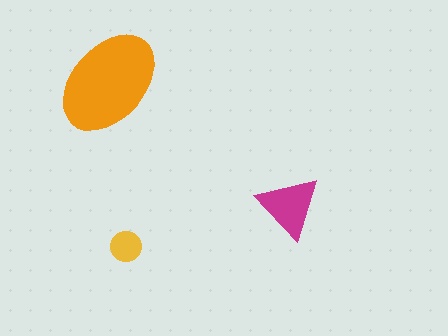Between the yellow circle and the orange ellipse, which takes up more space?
The orange ellipse.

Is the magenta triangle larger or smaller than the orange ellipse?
Smaller.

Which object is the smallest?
The yellow circle.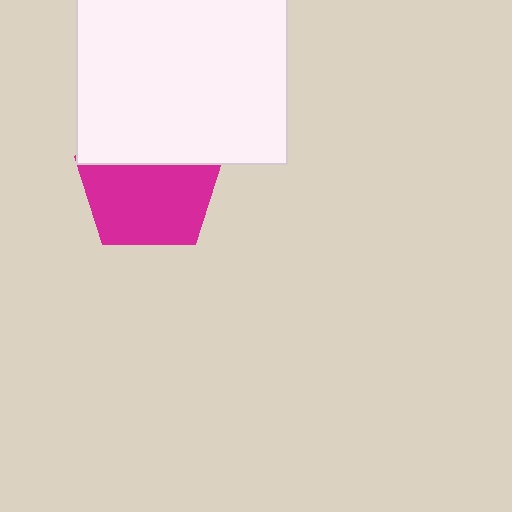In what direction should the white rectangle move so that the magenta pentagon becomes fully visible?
The white rectangle should move up. That is the shortest direction to clear the overlap and leave the magenta pentagon fully visible.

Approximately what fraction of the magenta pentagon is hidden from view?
Roughly 37% of the magenta pentagon is hidden behind the white rectangle.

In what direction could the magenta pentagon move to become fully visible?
The magenta pentagon could move down. That would shift it out from behind the white rectangle entirely.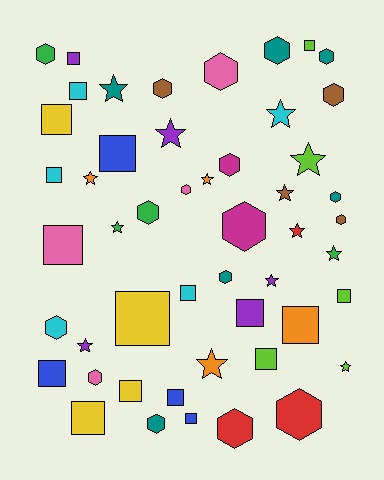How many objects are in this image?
There are 50 objects.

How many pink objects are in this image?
There are 4 pink objects.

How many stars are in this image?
There are 14 stars.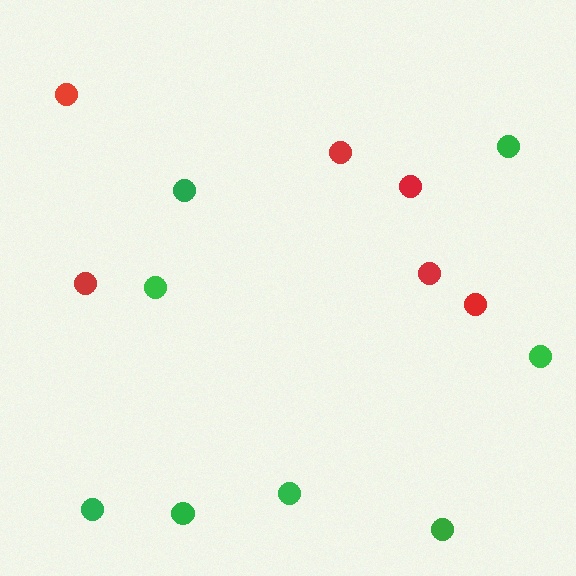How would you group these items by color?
There are 2 groups: one group of red circles (6) and one group of green circles (8).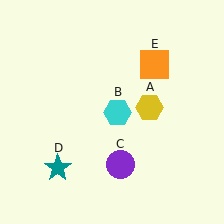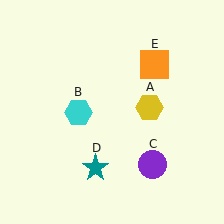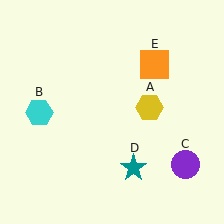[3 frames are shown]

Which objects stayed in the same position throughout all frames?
Yellow hexagon (object A) and orange square (object E) remained stationary.